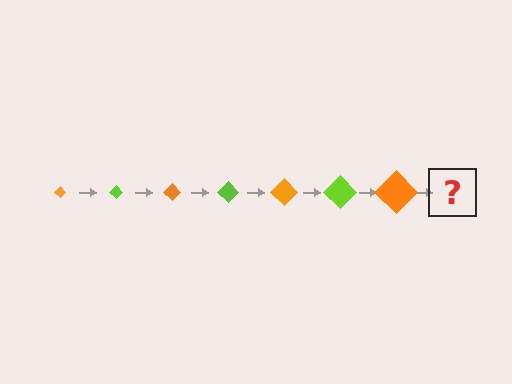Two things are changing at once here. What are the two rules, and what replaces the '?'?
The two rules are that the diamond grows larger each step and the color cycles through orange and lime. The '?' should be a lime diamond, larger than the previous one.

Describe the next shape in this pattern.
It should be a lime diamond, larger than the previous one.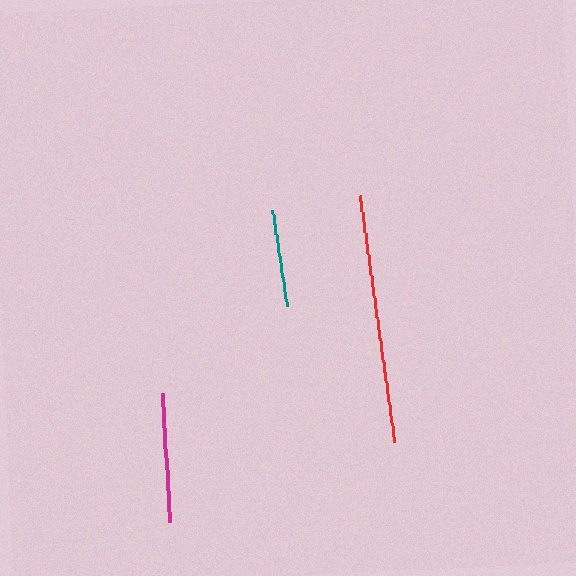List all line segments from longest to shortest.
From longest to shortest: red, magenta, teal.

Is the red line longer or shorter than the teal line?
The red line is longer than the teal line.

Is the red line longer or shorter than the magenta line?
The red line is longer than the magenta line.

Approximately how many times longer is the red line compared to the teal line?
The red line is approximately 2.6 times the length of the teal line.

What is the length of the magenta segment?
The magenta segment is approximately 129 pixels long.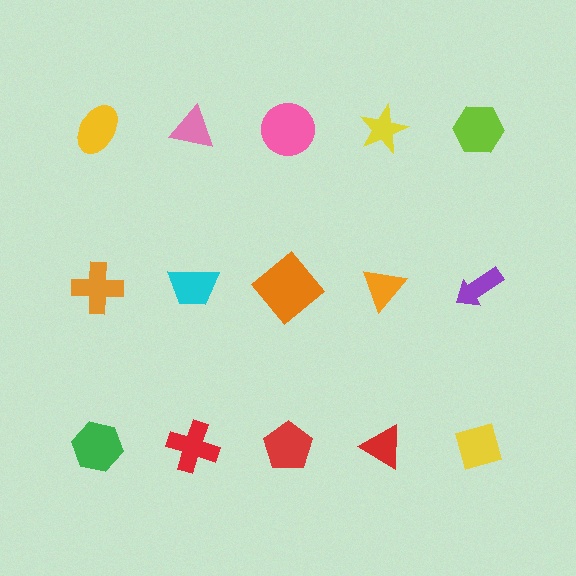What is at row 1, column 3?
A pink circle.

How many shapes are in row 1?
5 shapes.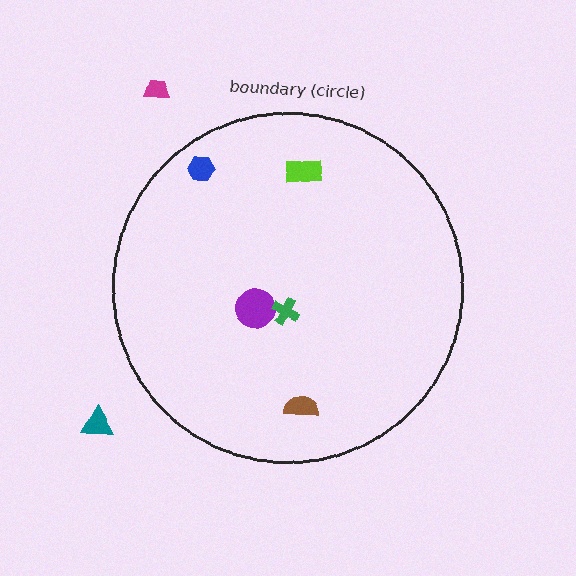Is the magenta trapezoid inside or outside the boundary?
Outside.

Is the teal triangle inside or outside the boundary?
Outside.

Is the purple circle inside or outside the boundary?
Inside.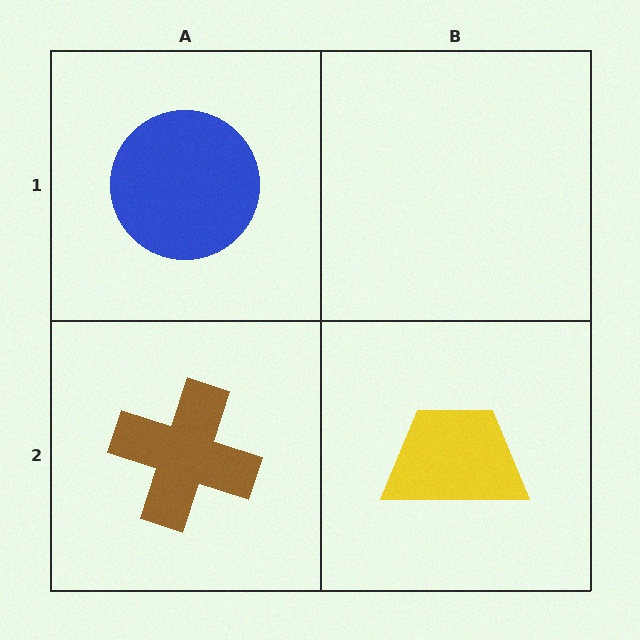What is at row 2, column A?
A brown cross.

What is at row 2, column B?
A yellow trapezoid.